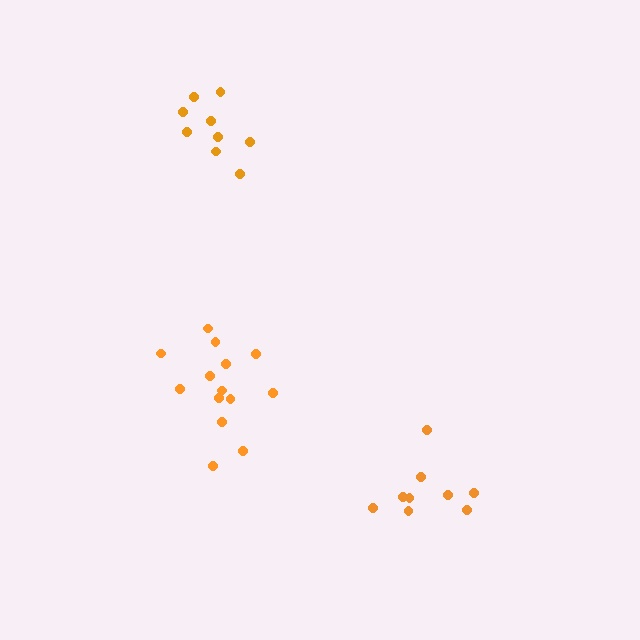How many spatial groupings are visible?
There are 3 spatial groupings.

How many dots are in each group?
Group 1: 14 dots, Group 2: 9 dots, Group 3: 9 dots (32 total).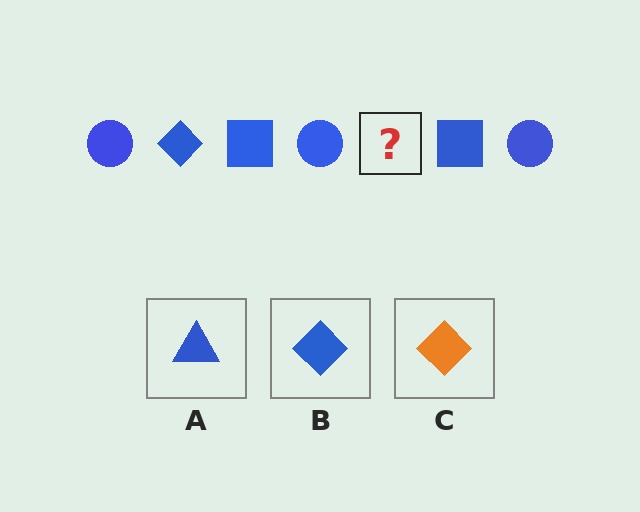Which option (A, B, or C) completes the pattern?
B.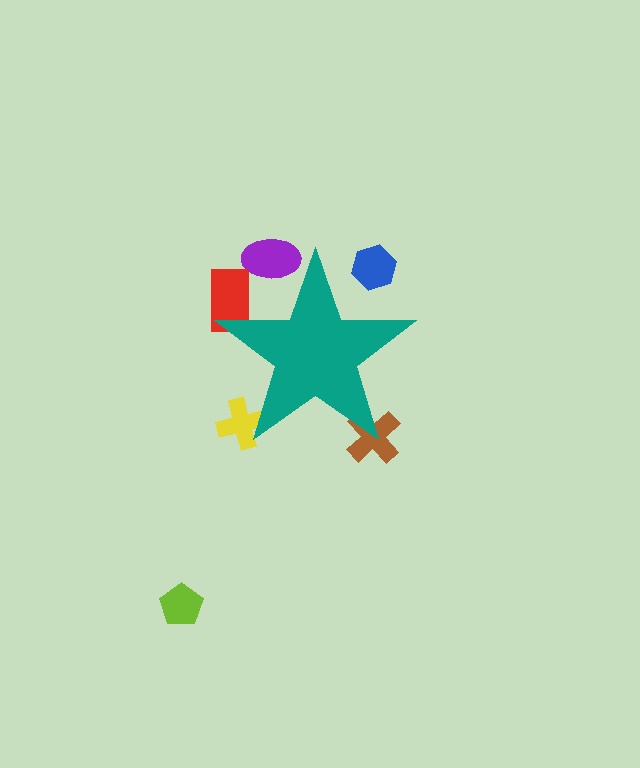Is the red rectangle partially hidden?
Yes, the red rectangle is partially hidden behind the teal star.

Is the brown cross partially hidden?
Yes, the brown cross is partially hidden behind the teal star.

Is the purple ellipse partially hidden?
Yes, the purple ellipse is partially hidden behind the teal star.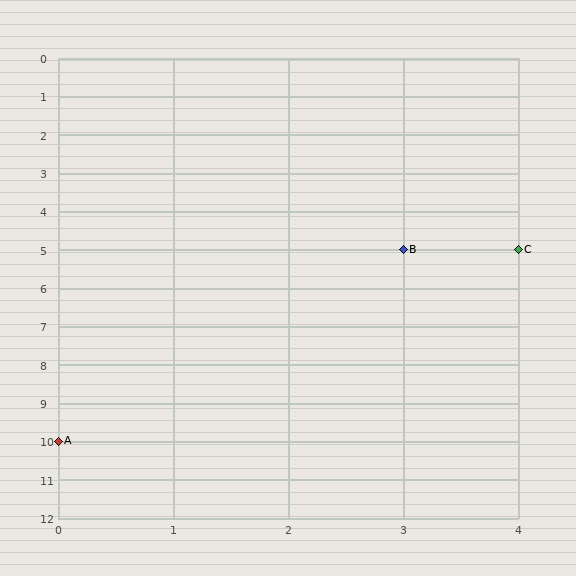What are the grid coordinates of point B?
Point B is at grid coordinates (3, 5).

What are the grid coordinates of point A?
Point A is at grid coordinates (0, 10).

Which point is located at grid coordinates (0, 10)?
Point A is at (0, 10).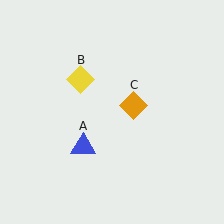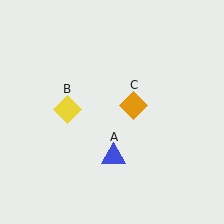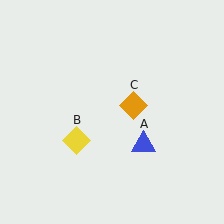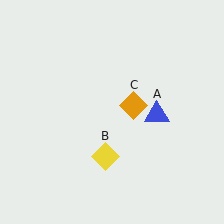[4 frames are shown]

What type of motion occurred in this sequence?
The blue triangle (object A), yellow diamond (object B) rotated counterclockwise around the center of the scene.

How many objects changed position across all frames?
2 objects changed position: blue triangle (object A), yellow diamond (object B).